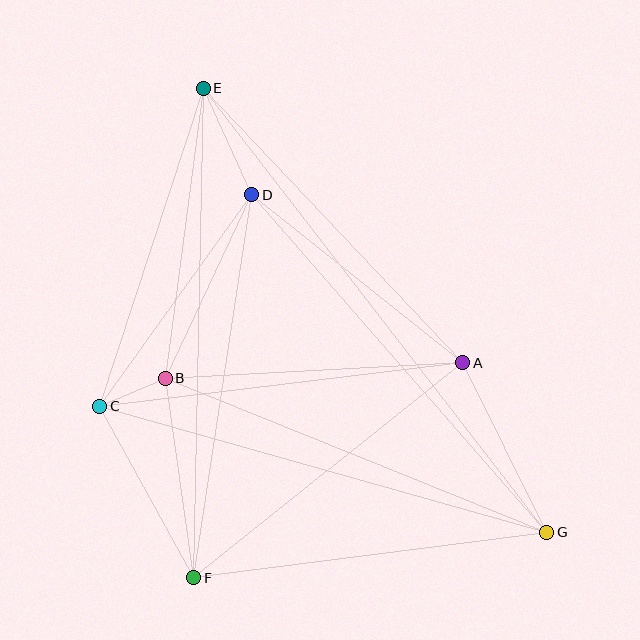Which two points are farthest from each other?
Points E and G are farthest from each other.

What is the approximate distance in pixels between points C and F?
The distance between C and F is approximately 195 pixels.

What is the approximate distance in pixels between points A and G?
The distance between A and G is approximately 189 pixels.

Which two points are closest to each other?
Points B and C are closest to each other.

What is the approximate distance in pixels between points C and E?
The distance between C and E is approximately 335 pixels.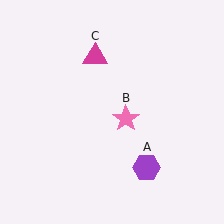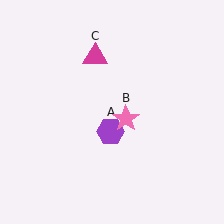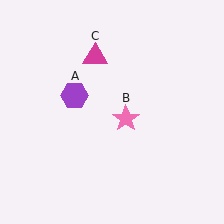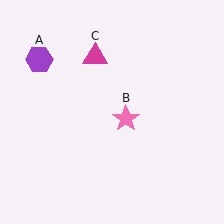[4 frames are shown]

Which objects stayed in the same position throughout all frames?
Pink star (object B) and magenta triangle (object C) remained stationary.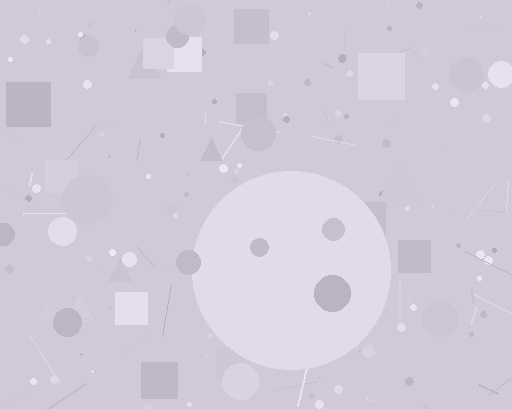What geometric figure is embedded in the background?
A circle is embedded in the background.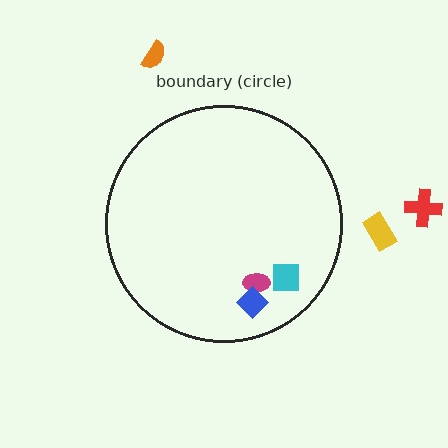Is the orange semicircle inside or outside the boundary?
Outside.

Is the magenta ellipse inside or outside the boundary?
Inside.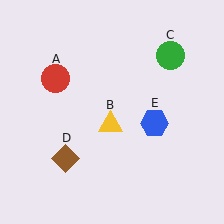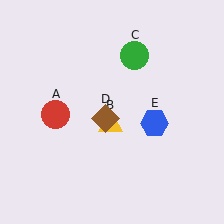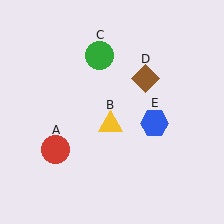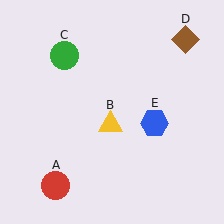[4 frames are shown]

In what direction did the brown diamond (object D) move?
The brown diamond (object D) moved up and to the right.